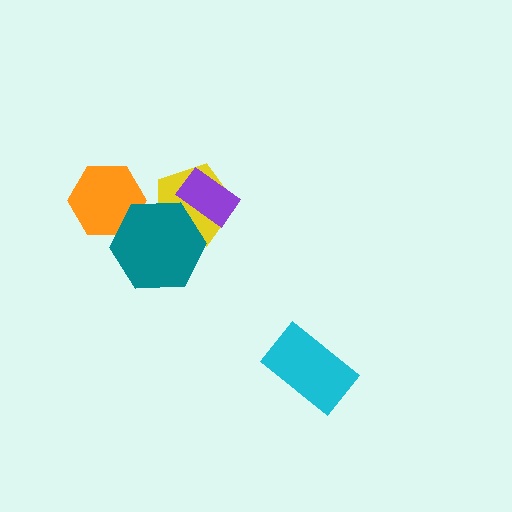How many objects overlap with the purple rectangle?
1 object overlaps with the purple rectangle.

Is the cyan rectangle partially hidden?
No, no other shape covers it.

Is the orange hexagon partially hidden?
Yes, it is partially covered by another shape.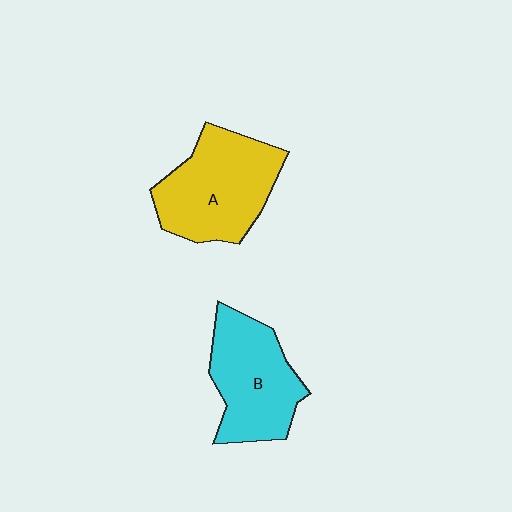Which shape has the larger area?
Shape A (yellow).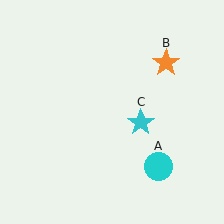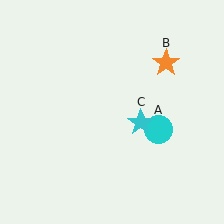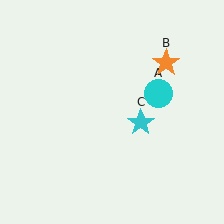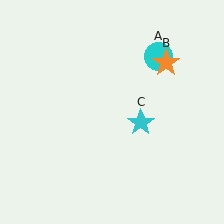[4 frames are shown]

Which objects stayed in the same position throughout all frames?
Orange star (object B) and cyan star (object C) remained stationary.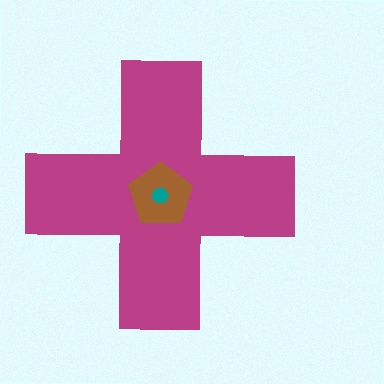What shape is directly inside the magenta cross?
The brown pentagon.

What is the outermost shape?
The magenta cross.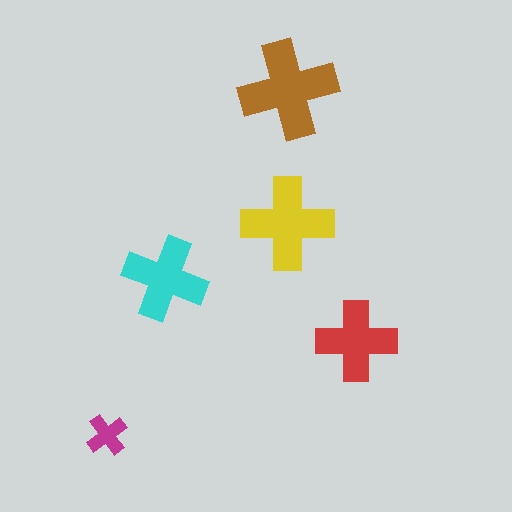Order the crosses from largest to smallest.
the brown one, the yellow one, the cyan one, the red one, the magenta one.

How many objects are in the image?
There are 5 objects in the image.